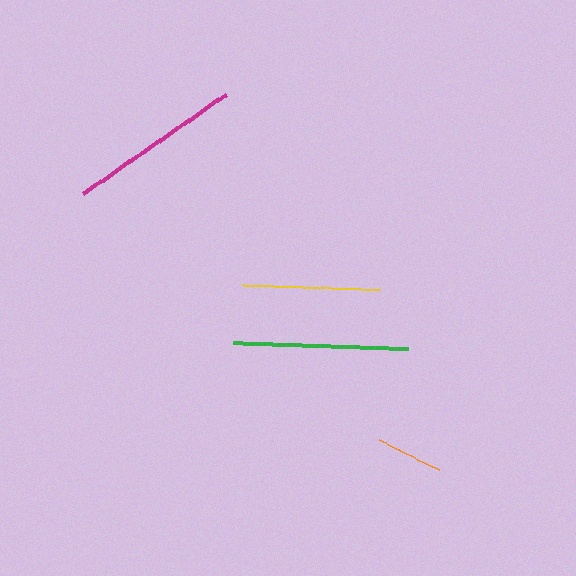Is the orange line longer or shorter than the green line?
The green line is longer than the orange line.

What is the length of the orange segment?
The orange segment is approximately 67 pixels long.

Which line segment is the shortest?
The orange line is the shortest at approximately 67 pixels.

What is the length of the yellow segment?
The yellow segment is approximately 137 pixels long.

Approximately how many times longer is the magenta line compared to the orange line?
The magenta line is approximately 2.6 times the length of the orange line.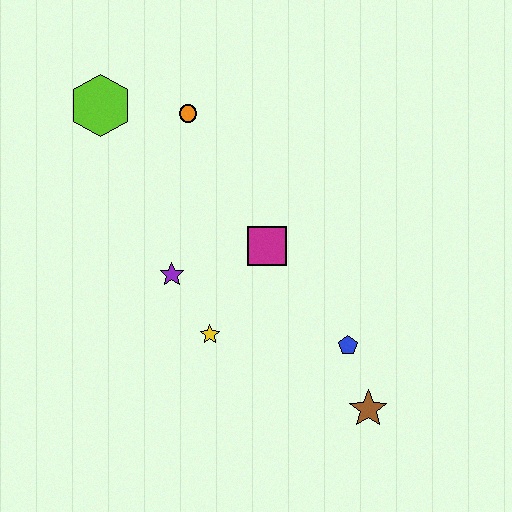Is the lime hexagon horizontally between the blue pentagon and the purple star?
No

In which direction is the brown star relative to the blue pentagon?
The brown star is below the blue pentagon.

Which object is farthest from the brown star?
The lime hexagon is farthest from the brown star.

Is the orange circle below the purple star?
No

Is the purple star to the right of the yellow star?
No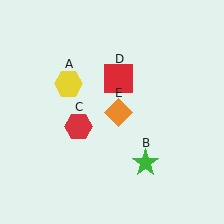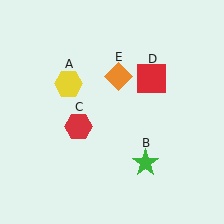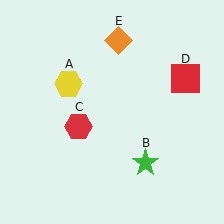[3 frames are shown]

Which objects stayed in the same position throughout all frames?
Yellow hexagon (object A) and green star (object B) and red hexagon (object C) remained stationary.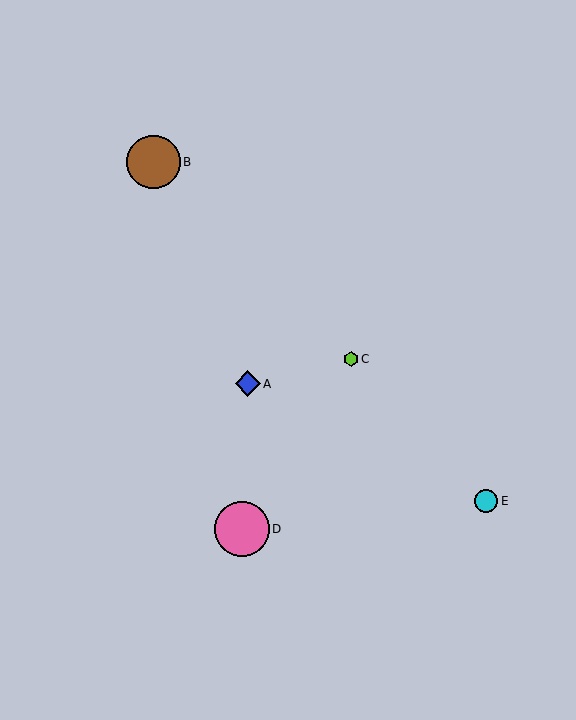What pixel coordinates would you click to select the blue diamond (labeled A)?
Click at (248, 384) to select the blue diamond A.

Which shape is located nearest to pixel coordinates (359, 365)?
The lime hexagon (labeled C) at (351, 359) is nearest to that location.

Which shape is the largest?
The pink circle (labeled D) is the largest.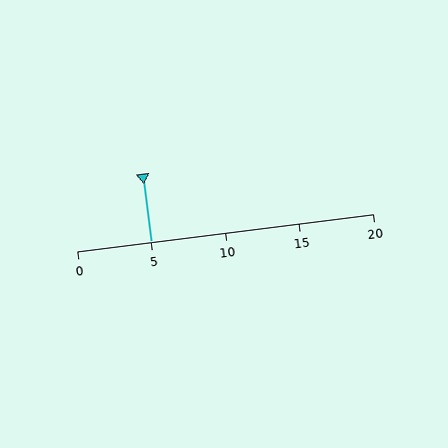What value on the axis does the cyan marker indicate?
The marker indicates approximately 5.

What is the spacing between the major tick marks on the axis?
The major ticks are spaced 5 apart.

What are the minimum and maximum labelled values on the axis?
The axis runs from 0 to 20.